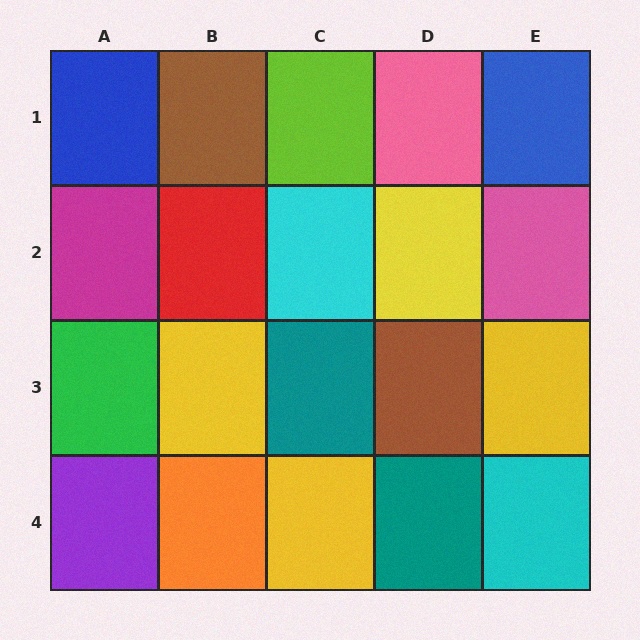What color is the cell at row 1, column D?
Pink.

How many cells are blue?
2 cells are blue.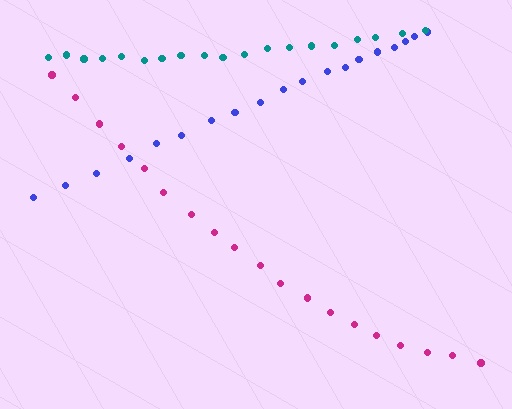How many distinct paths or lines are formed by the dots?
There are 3 distinct paths.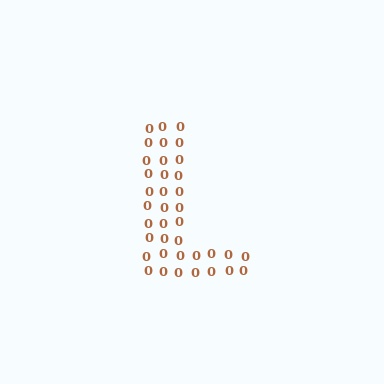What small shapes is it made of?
It is made of small digit 0's.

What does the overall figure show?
The overall figure shows the letter L.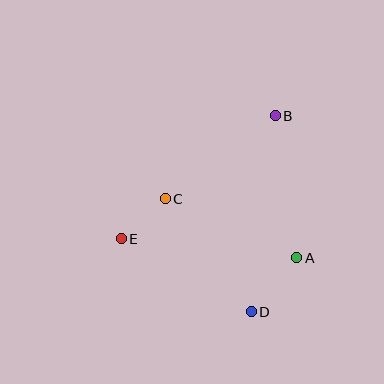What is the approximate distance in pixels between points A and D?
The distance between A and D is approximately 71 pixels.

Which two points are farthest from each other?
Points B and D are farthest from each other.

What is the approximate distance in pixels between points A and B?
The distance between A and B is approximately 143 pixels.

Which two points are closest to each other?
Points C and E are closest to each other.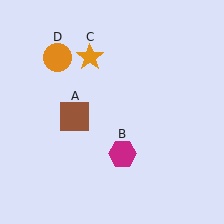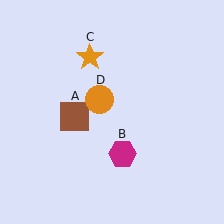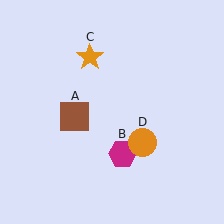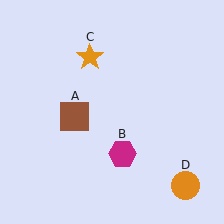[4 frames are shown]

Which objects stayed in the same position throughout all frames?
Brown square (object A) and magenta hexagon (object B) and orange star (object C) remained stationary.